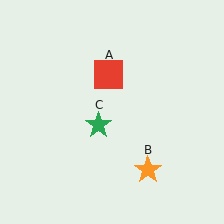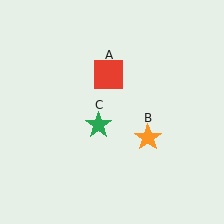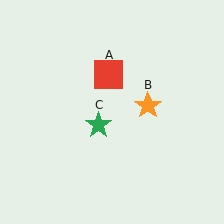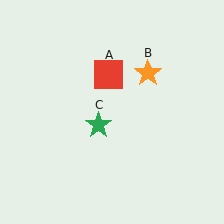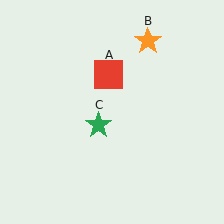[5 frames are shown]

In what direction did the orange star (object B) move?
The orange star (object B) moved up.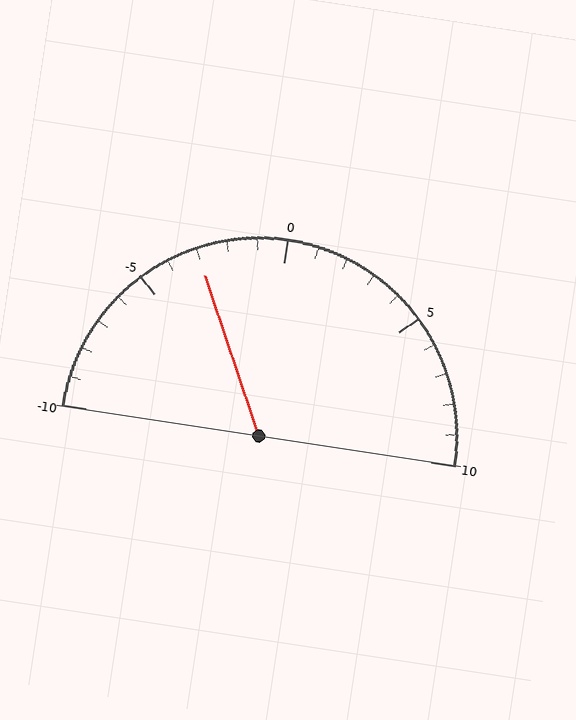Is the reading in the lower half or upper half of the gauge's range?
The reading is in the lower half of the range (-10 to 10).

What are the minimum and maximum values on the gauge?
The gauge ranges from -10 to 10.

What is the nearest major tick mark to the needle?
The nearest major tick mark is -5.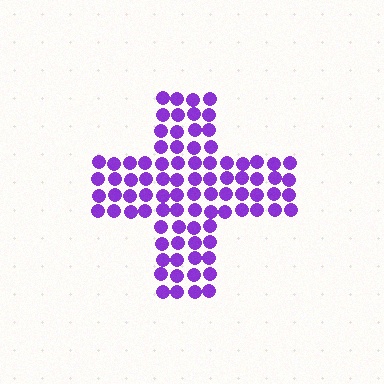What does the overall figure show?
The overall figure shows a cross.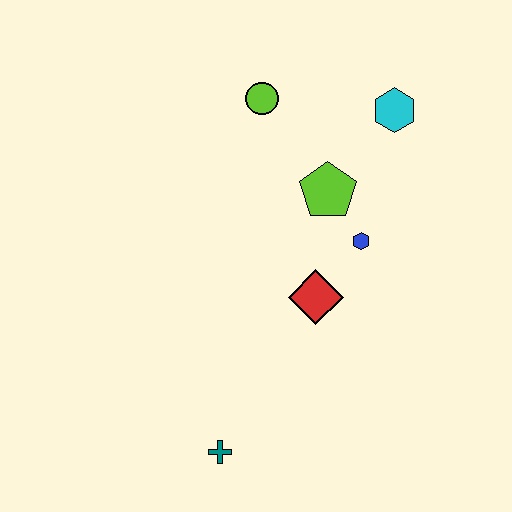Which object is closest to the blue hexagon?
The lime pentagon is closest to the blue hexagon.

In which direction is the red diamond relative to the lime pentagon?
The red diamond is below the lime pentagon.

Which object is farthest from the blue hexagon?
The teal cross is farthest from the blue hexagon.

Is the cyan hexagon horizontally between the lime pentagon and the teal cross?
No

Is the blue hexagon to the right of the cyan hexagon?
No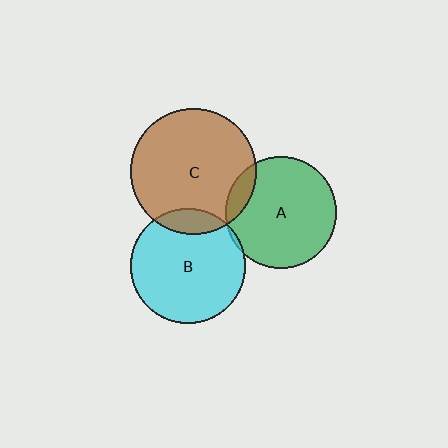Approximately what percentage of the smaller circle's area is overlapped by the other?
Approximately 5%.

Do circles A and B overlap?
Yes.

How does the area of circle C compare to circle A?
Approximately 1.3 times.